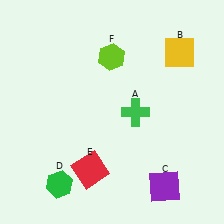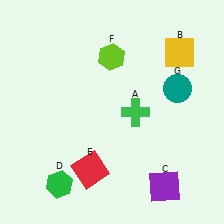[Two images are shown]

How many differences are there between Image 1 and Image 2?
There is 1 difference between the two images.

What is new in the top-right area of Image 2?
A teal circle (G) was added in the top-right area of Image 2.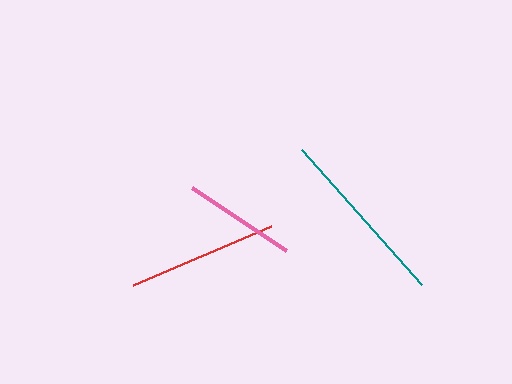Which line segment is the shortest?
The pink line is the shortest at approximately 113 pixels.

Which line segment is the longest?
The teal line is the longest at approximately 180 pixels.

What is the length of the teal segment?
The teal segment is approximately 180 pixels long.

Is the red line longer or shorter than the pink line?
The red line is longer than the pink line.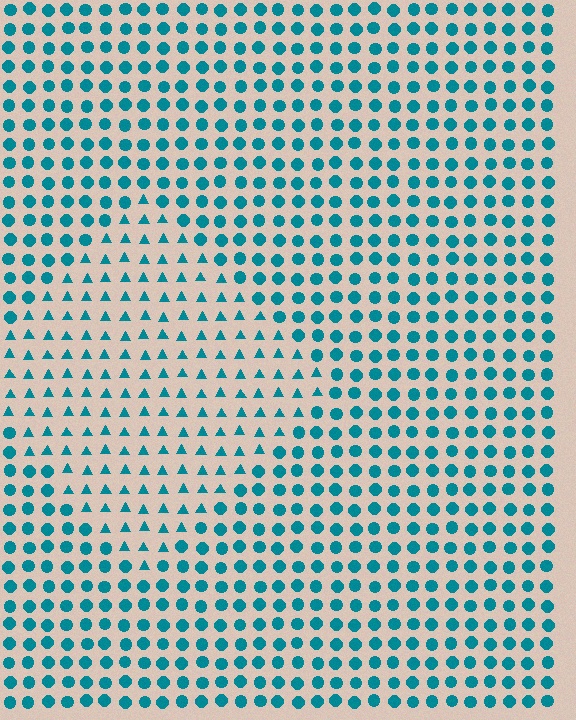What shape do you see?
I see a diamond.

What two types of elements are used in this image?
The image uses triangles inside the diamond region and circles outside it.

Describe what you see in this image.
The image is filled with small teal elements arranged in a uniform grid. A diamond-shaped region contains triangles, while the surrounding area contains circles. The boundary is defined purely by the change in element shape.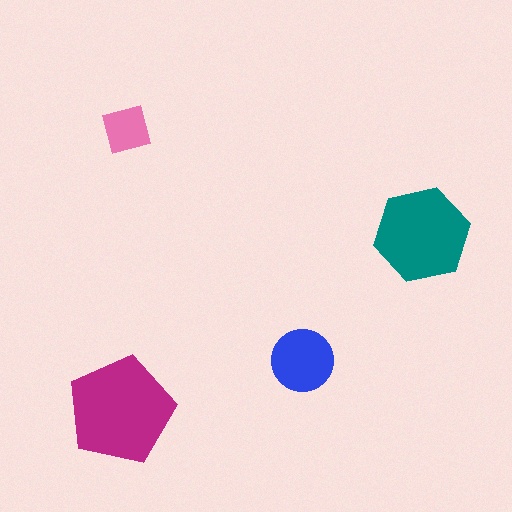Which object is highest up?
The pink square is topmost.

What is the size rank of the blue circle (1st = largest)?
3rd.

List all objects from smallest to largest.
The pink square, the blue circle, the teal hexagon, the magenta pentagon.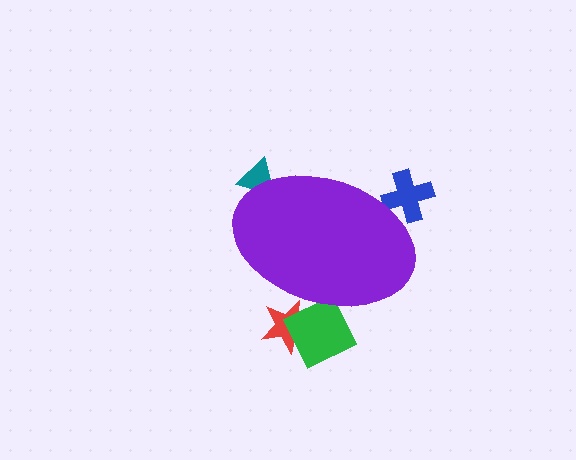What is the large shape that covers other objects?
A purple ellipse.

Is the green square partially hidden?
Yes, the green square is partially hidden behind the purple ellipse.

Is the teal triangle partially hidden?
Yes, the teal triangle is partially hidden behind the purple ellipse.